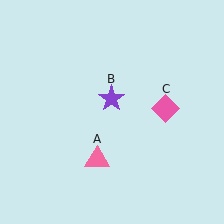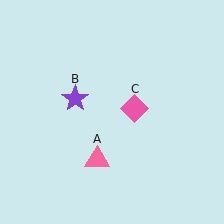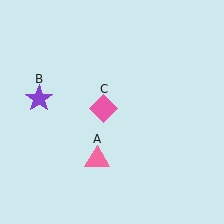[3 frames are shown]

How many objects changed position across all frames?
2 objects changed position: purple star (object B), pink diamond (object C).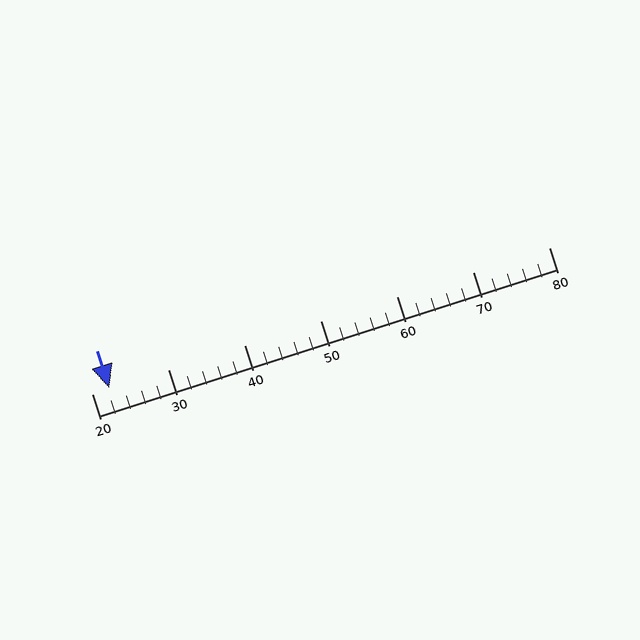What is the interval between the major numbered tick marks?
The major tick marks are spaced 10 units apart.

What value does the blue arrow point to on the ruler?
The blue arrow points to approximately 22.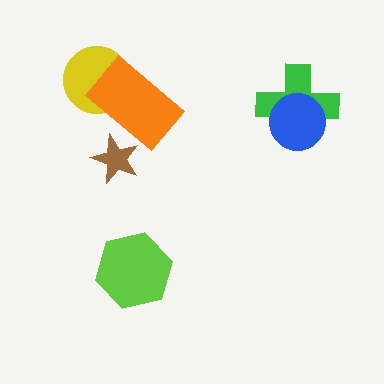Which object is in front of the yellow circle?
The orange rectangle is in front of the yellow circle.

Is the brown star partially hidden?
Yes, it is partially covered by another shape.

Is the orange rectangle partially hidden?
No, no other shape covers it.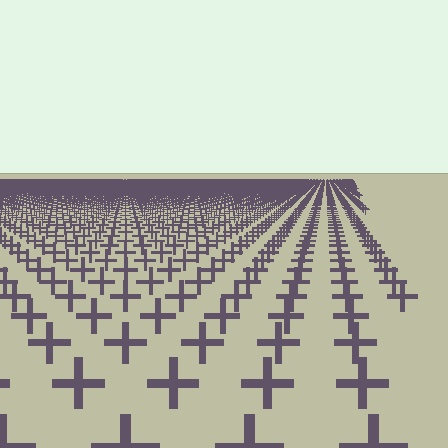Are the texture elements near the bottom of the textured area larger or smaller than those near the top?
Larger. Near the bottom, elements are closer to the viewer and appear at a bigger on-screen size.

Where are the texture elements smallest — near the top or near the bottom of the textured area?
Near the top.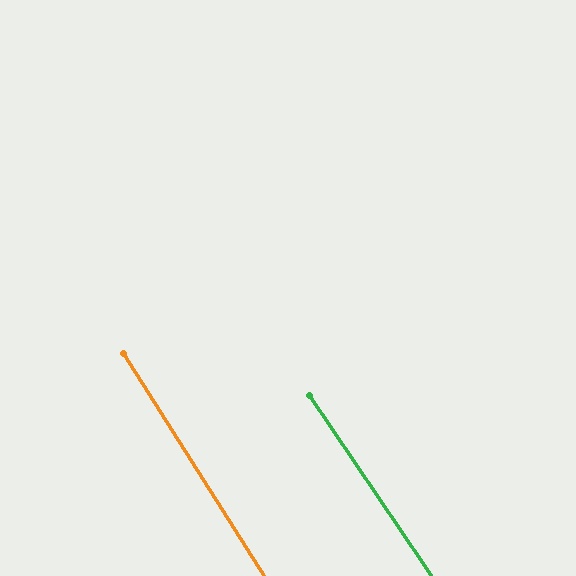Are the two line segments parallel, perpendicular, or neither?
Parallel — their directions differ by only 2.0°.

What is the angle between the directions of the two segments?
Approximately 2 degrees.